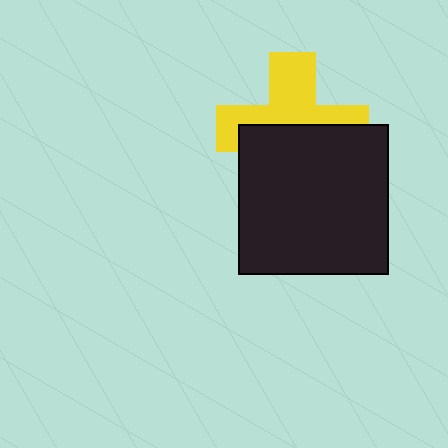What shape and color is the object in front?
The object in front is a black square.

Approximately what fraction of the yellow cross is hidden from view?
Roughly 51% of the yellow cross is hidden behind the black square.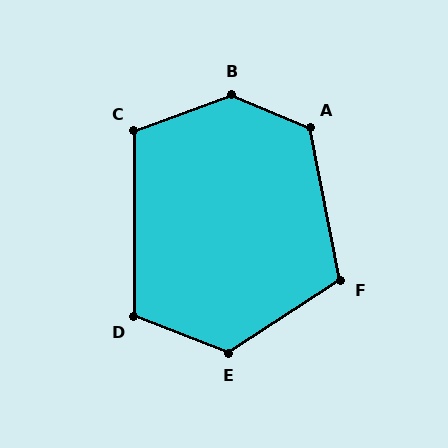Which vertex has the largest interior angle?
B, at approximately 137 degrees.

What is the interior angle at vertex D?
Approximately 111 degrees (obtuse).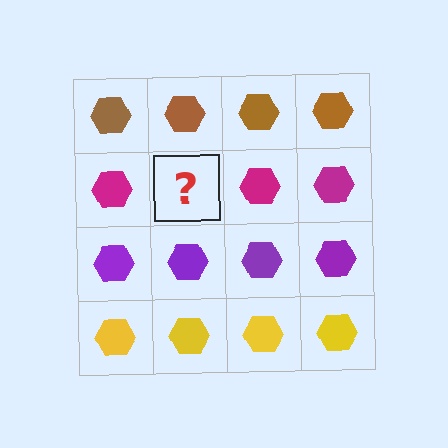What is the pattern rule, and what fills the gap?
The rule is that each row has a consistent color. The gap should be filled with a magenta hexagon.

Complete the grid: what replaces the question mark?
The question mark should be replaced with a magenta hexagon.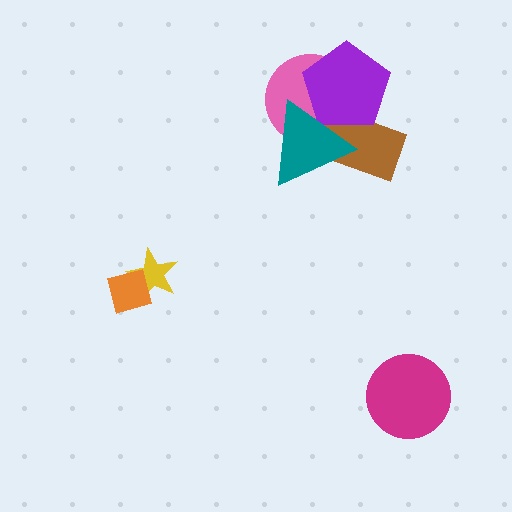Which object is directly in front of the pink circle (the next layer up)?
The brown rectangle is directly in front of the pink circle.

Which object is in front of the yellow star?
The orange square is in front of the yellow star.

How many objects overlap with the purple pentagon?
3 objects overlap with the purple pentagon.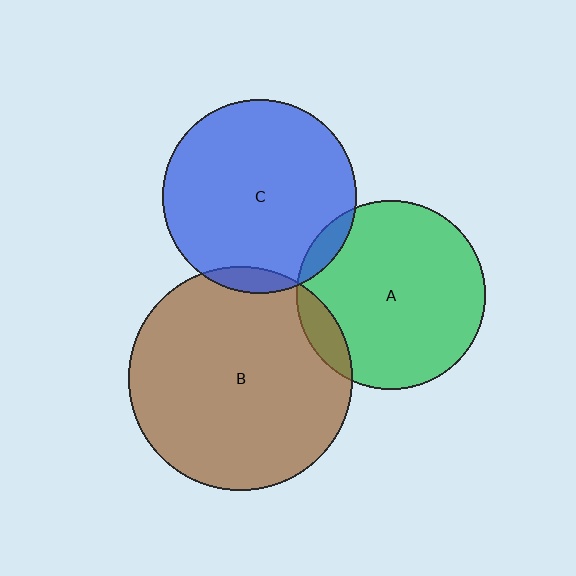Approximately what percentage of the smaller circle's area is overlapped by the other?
Approximately 5%.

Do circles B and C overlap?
Yes.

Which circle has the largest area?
Circle B (brown).